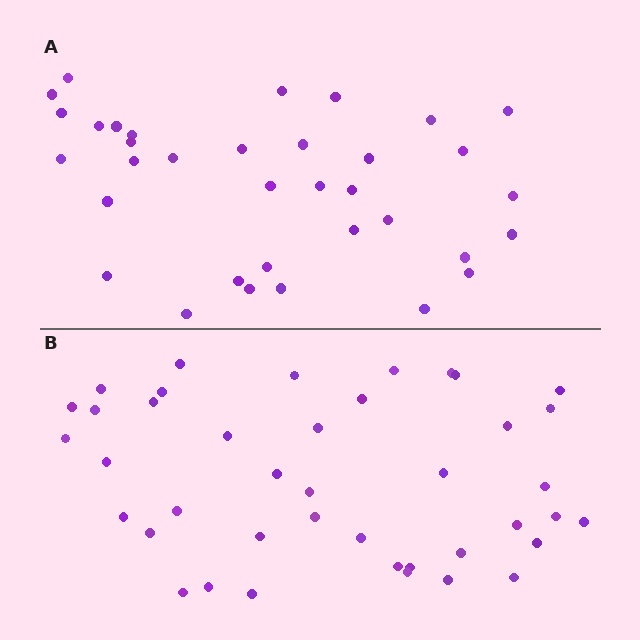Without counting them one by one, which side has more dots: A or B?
Region B (the bottom region) has more dots.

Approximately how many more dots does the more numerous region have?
Region B has about 6 more dots than region A.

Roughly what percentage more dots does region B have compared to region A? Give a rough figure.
About 15% more.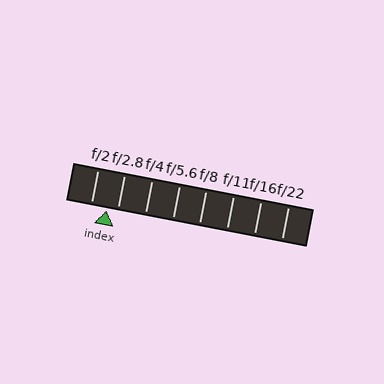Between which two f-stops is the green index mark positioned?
The index mark is between f/2 and f/2.8.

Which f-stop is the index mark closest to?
The index mark is closest to f/2.8.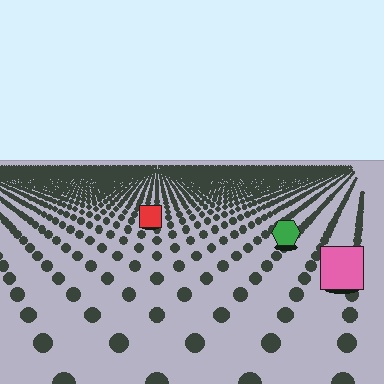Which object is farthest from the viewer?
The red square is farthest from the viewer. It appears smaller and the ground texture around it is denser.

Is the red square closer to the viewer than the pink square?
No. The pink square is closer — you can tell from the texture gradient: the ground texture is coarser near it.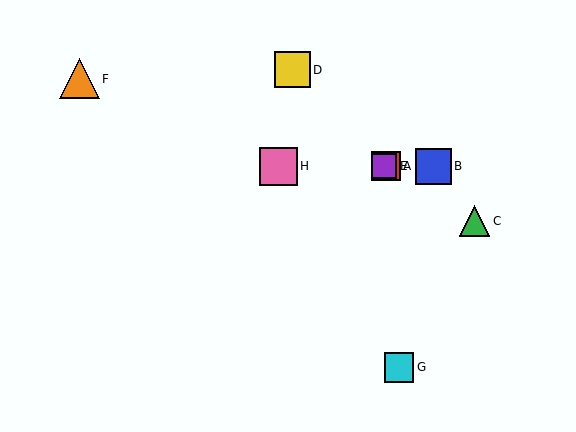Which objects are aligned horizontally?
Objects A, B, E, H are aligned horizontally.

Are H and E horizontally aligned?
Yes, both are at y≈166.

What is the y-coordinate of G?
Object G is at y≈367.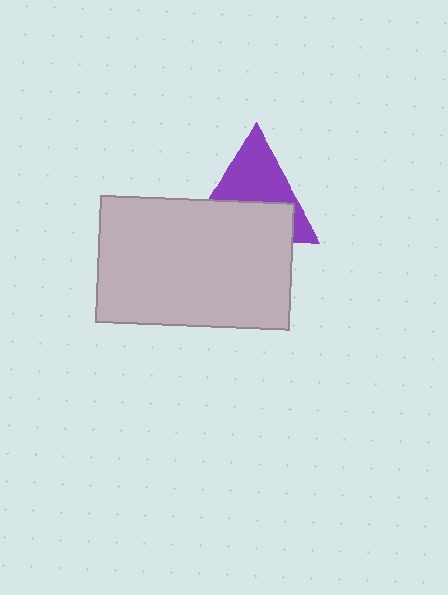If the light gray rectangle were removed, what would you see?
You would see the complete purple triangle.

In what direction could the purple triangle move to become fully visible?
The purple triangle could move up. That would shift it out from behind the light gray rectangle entirely.